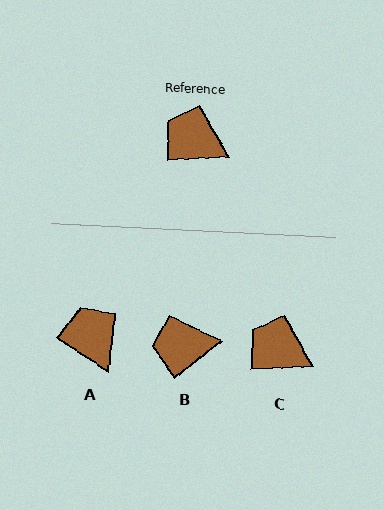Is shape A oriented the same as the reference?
No, it is off by about 36 degrees.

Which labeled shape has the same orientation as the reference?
C.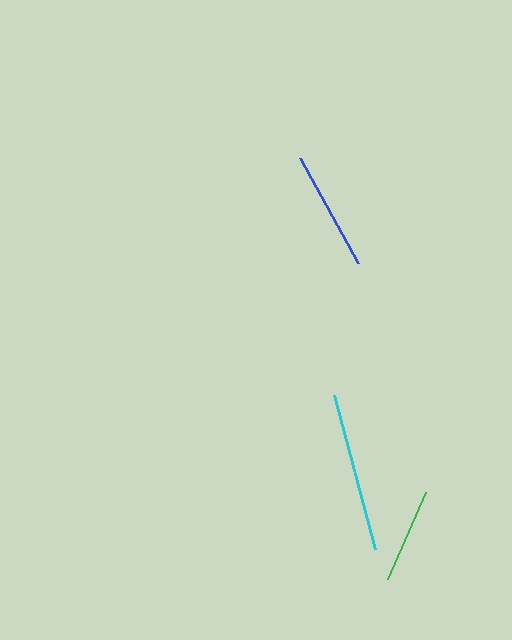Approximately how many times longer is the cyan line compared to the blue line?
The cyan line is approximately 1.3 times the length of the blue line.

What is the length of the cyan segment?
The cyan segment is approximately 159 pixels long.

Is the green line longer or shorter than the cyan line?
The cyan line is longer than the green line.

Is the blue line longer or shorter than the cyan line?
The cyan line is longer than the blue line.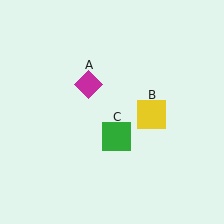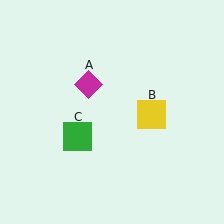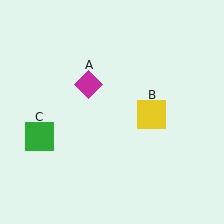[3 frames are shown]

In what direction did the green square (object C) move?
The green square (object C) moved left.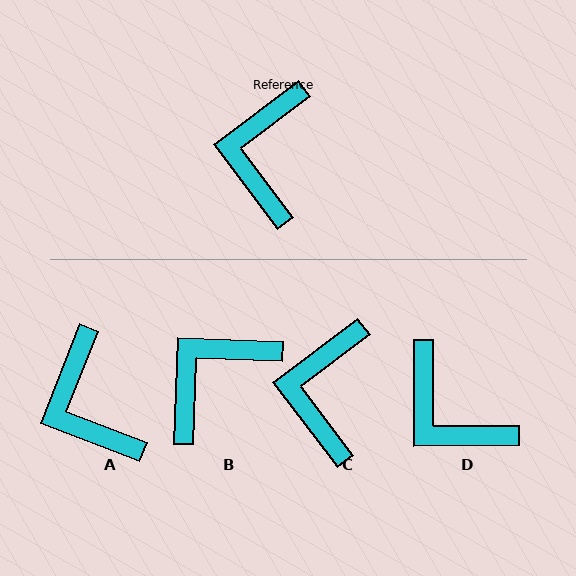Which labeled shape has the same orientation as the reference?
C.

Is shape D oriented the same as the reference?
No, it is off by about 53 degrees.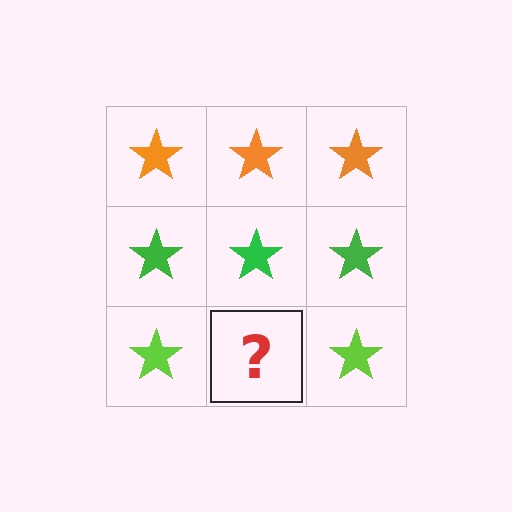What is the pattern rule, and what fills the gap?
The rule is that each row has a consistent color. The gap should be filled with a lime star.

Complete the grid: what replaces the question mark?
The question mark should be replaced with a lime star.